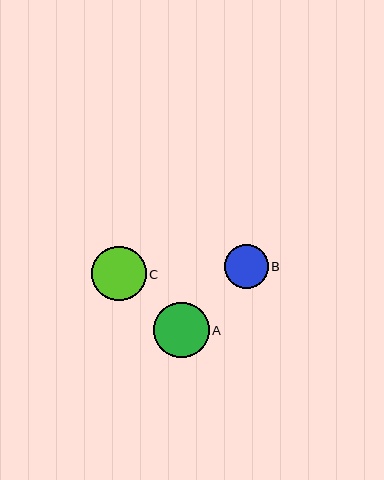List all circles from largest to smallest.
From largest to smallest: A, C, B.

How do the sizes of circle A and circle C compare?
Circle A and circle C are approximately the same size.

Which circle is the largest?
Circle A is the largest with a size of approximately 56 pixels.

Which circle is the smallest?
Circle B is the smallest with a size of approximately 44 pixels.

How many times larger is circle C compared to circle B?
Circle C is approximately 1.2 times the size of circle B.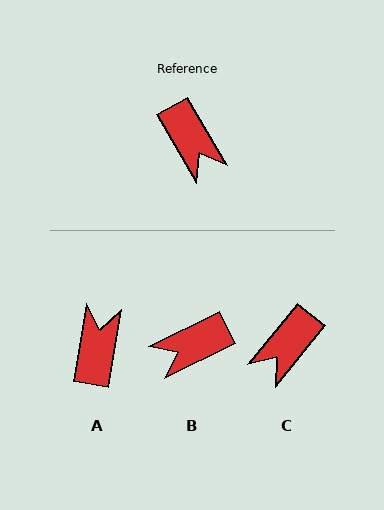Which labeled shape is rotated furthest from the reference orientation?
A, about 141 degrees away.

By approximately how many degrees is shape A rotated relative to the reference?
Approximately 141 degrees counter-clockwise.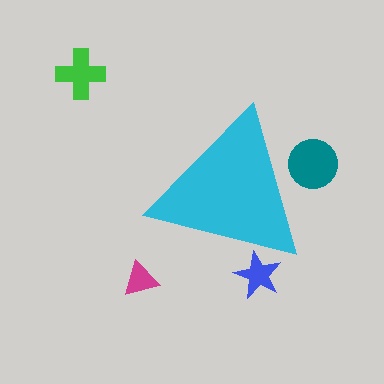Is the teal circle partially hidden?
Yes, the teal circle is partially hidden behind the cyan triangle.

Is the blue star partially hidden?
Yes, the blue star is partially hidden behind the cyan triangle.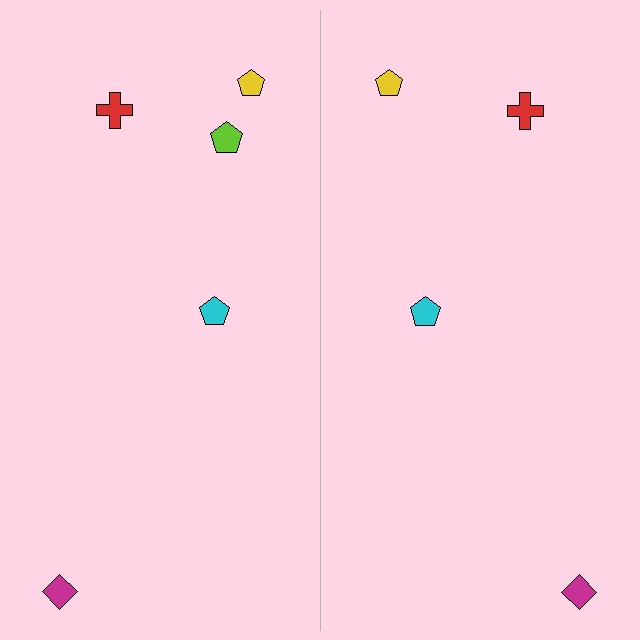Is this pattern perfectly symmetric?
No, the pattern is not perfectly symmetric. A lime pentagon is missing from the right side.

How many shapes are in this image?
There are 9 shapes in this image.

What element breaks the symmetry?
A lime pentagon is missing from the right side.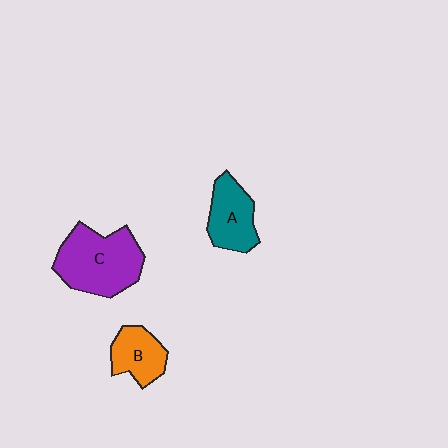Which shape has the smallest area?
Shape B (orange).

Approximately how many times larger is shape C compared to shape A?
Approximately 1.6 times.